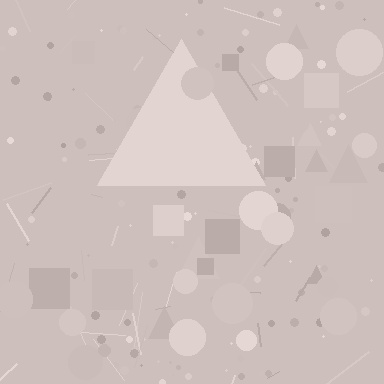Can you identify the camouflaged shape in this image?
The camouflaged shape is a triangle.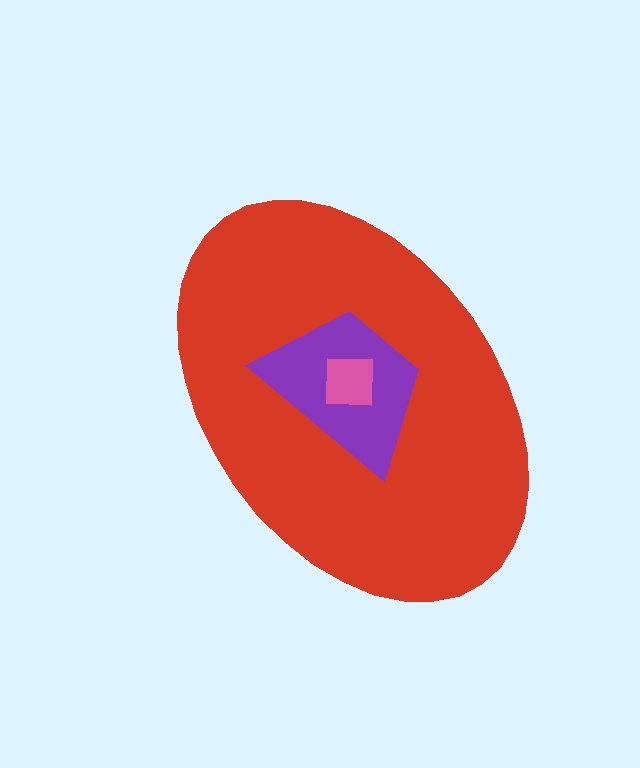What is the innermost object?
The pink square.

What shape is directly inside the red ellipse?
The purple trapezoid.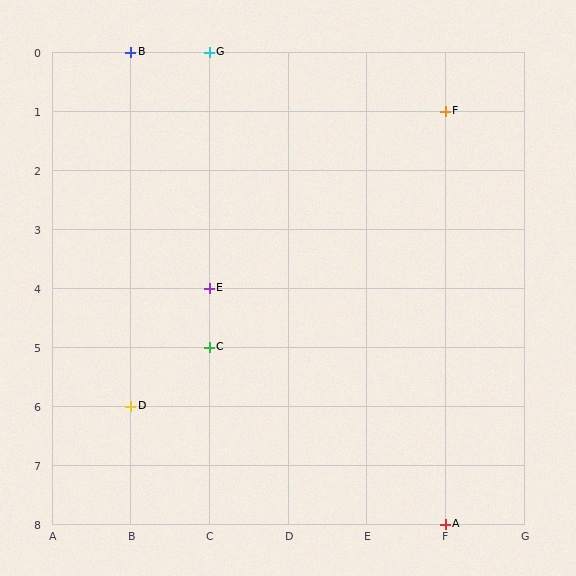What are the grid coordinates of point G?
Point G is at grid coordinates (C, 0).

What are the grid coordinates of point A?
Point A is at grid coordinates (F, 8).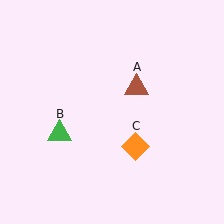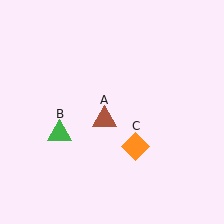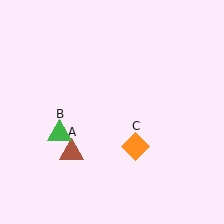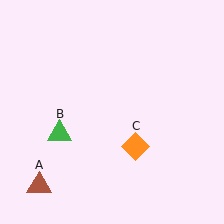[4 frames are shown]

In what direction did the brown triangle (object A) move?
The brown triangle (object A) moved down and to the left.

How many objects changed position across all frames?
1 object changed position: brown triangle (object A).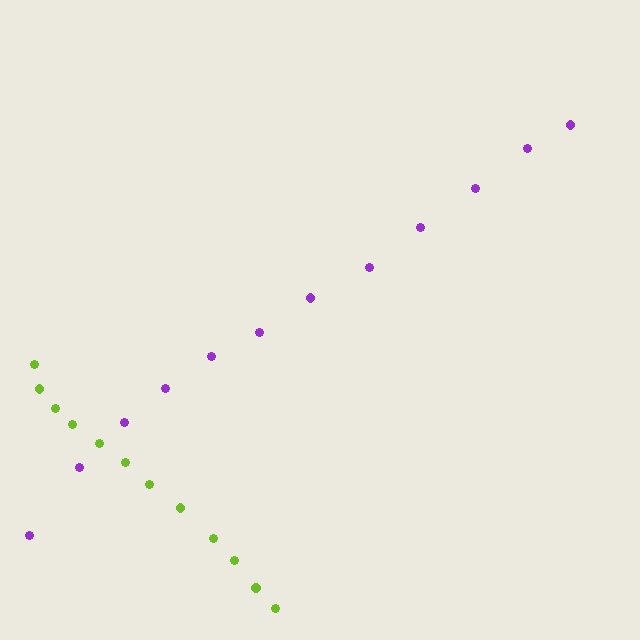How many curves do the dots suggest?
There are 2 distinct paths.